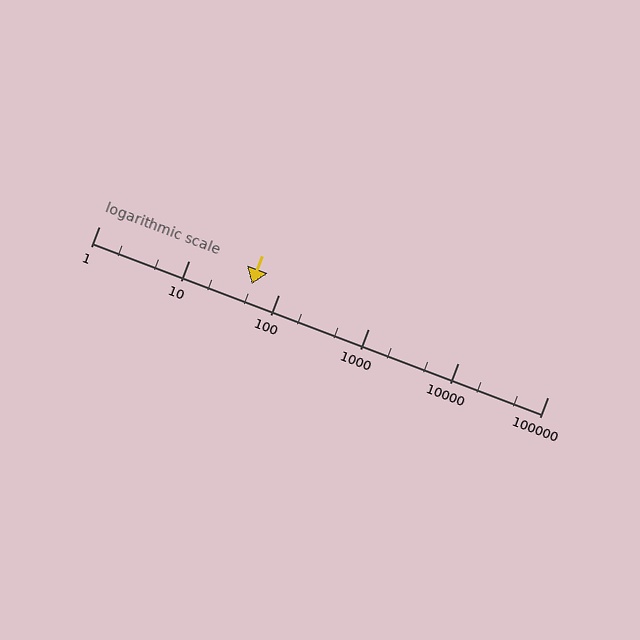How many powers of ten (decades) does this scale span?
The scale spans 5 decades, from 1 to 100000.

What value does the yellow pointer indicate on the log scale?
The pointer indicates approximately 51.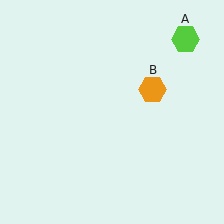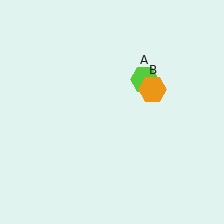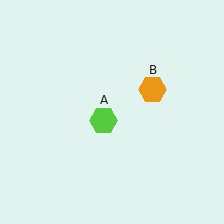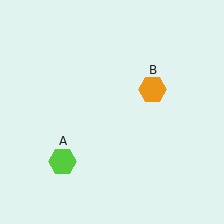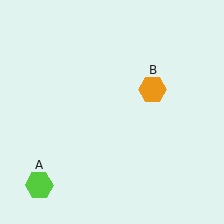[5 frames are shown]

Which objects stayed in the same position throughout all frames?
Orange hexagon (object B) remained stationary.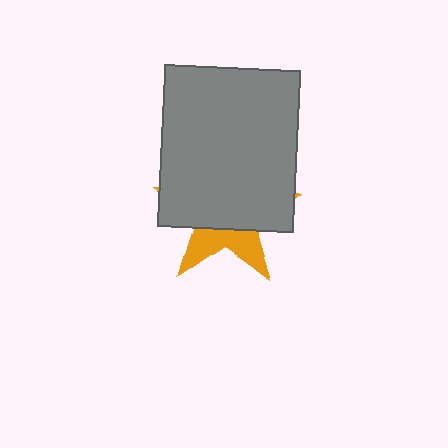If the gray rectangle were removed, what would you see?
You would see the complete orange star.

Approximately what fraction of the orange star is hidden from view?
Roughly 67% of the orange star is hidden behind the gray rectangle.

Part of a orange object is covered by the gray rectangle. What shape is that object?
It is a star.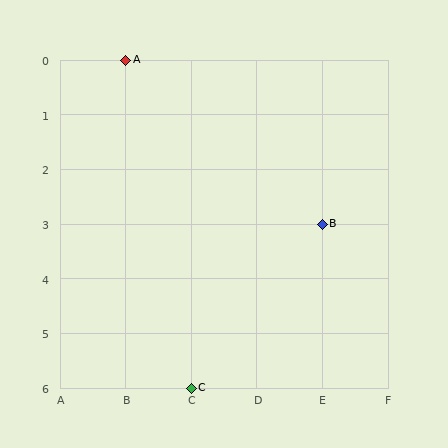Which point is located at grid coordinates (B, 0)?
Point A is at (B, 0).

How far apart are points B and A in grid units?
Points B and A are 3 columns and 3 rows apart (about 4.2 grid units diagonally).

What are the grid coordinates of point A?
Point A is at grid coordinates (B, 0).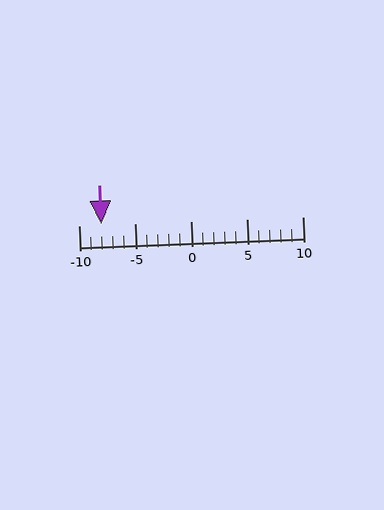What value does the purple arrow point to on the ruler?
The purple arrow points to approximately -8.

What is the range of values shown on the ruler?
The ruler shows values from -10 to 10.